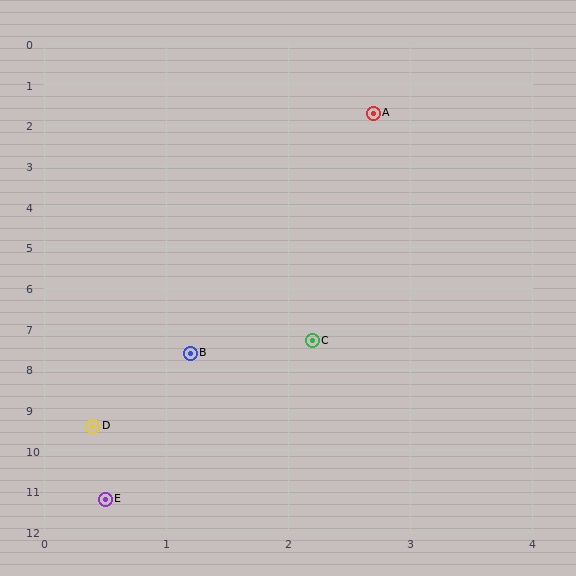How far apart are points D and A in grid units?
Points D and A are about 8.0 grid units apart.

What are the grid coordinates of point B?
Point B is at approximately (1.2, 7.6).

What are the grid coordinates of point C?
Point C is at approximately (2.2, 7.3).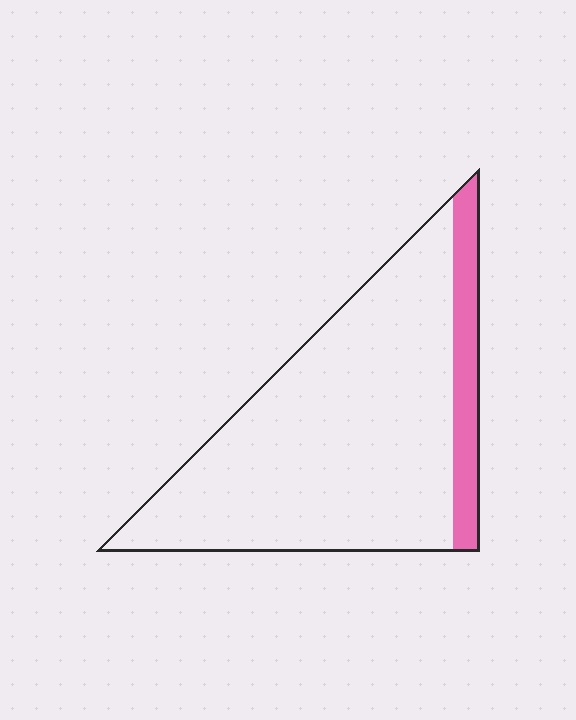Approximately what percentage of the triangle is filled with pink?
Approximately 15%.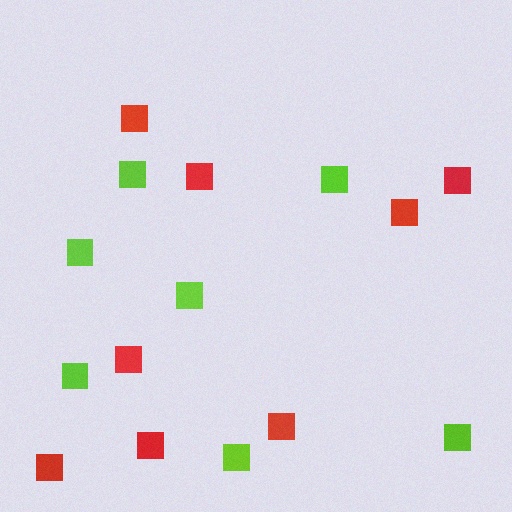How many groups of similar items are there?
There are 2 groups: one group of lime squares (7) and one group of red squares (8).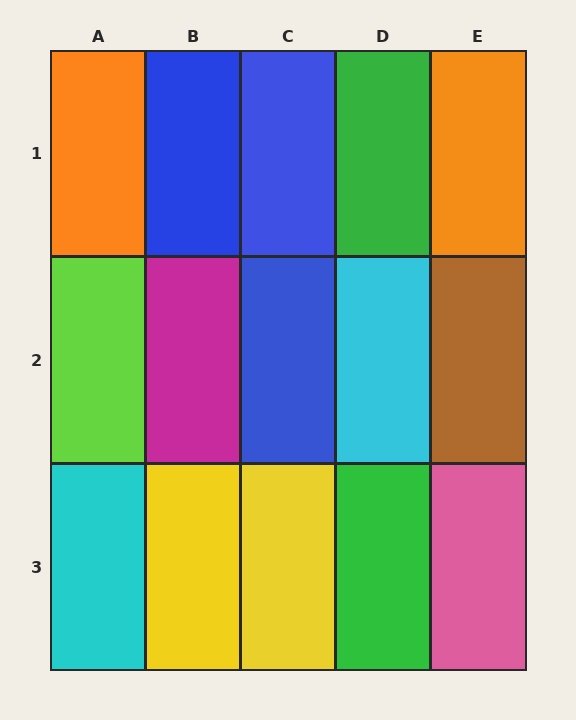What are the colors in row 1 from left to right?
Orange, blue, blue, green, orange.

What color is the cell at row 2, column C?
Blue.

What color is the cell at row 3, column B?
Yellow.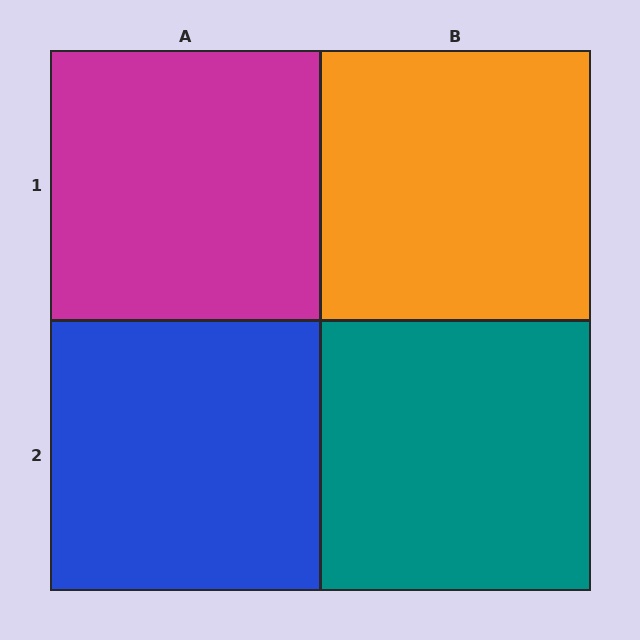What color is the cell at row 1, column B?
Orange.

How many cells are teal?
1 cell is teal.